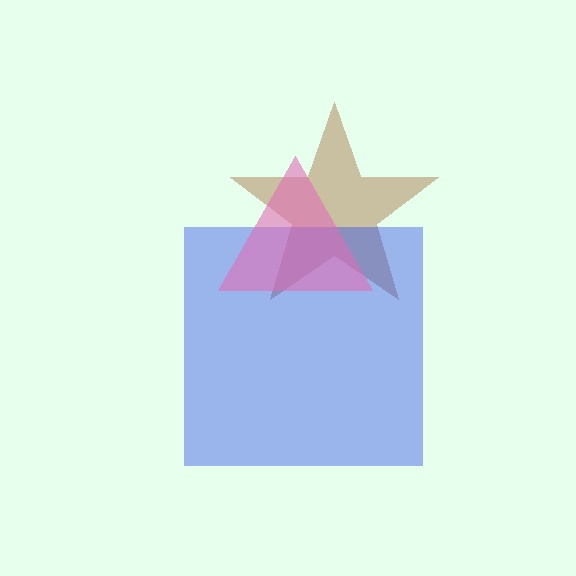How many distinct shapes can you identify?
There are 3 distinct shapes: a brown star, a blue square, a pink triangle.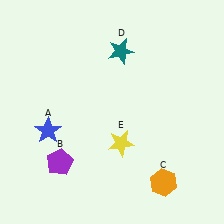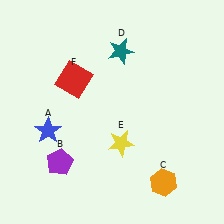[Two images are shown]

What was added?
A red square (F) was added in Image 2.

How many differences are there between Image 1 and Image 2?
There is 1 difference between the two images.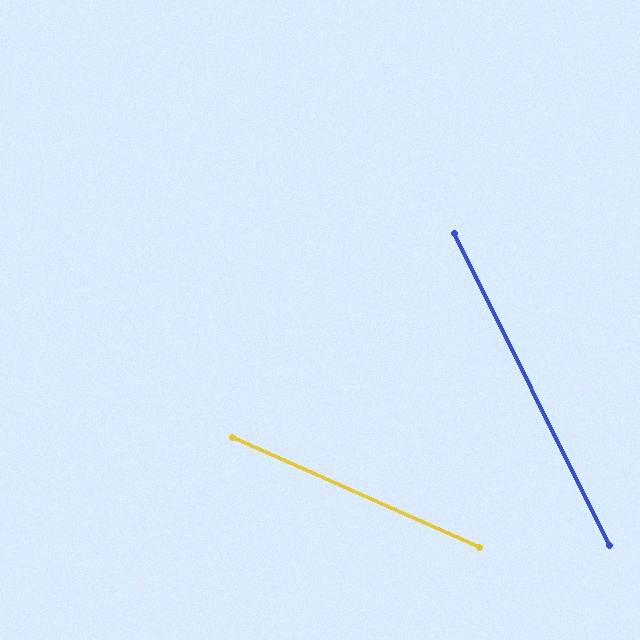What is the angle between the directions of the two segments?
Approximately 40 degrees.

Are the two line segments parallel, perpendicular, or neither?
Neither parallel nor perpendicular — they differ by about 40°.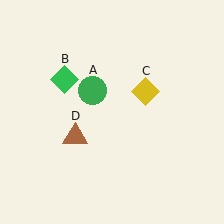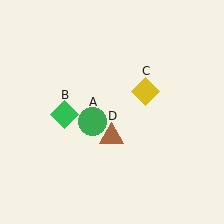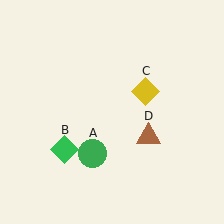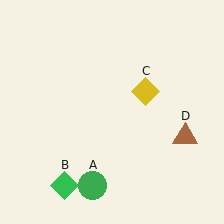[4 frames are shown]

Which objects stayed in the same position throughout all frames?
Yellow diamond (object C) remained stationary.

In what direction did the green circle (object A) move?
The green circle (object A) moved down.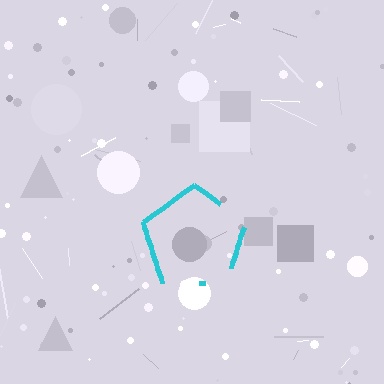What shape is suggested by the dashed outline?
The dashed outline suggests a pentagon.